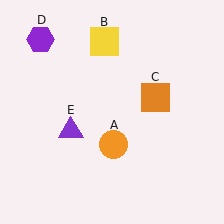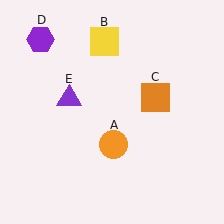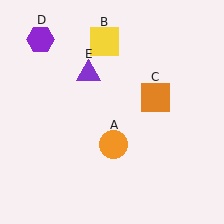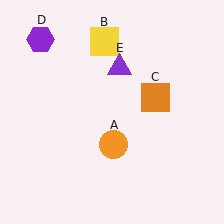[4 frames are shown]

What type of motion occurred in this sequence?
The purple triangle (object E) rotated clockwise around the center of the scene.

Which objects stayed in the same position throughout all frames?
Orange circle (object A) and yellow square (object B) and orange square (object C) and purple hexagon (object D) remained stationary.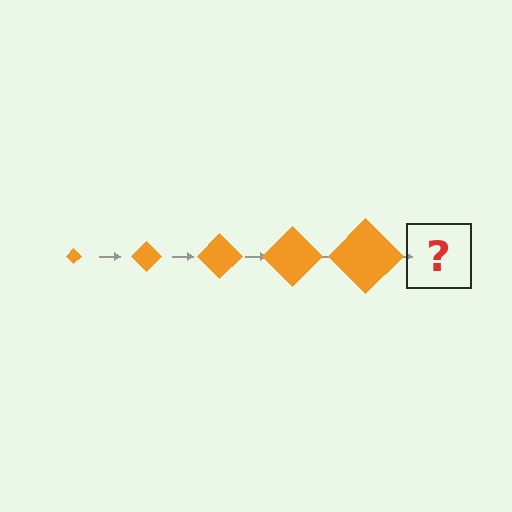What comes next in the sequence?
The next element should be an orange diamond, larger than the previous one.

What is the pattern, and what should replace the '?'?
The pattern is that the diamond gets progressively larger each step. The '?' should be an orange diamond, larger than the previous one.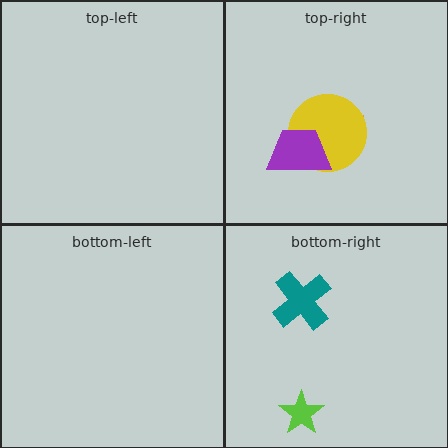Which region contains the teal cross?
The bottom-right region.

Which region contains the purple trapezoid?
The top-right region.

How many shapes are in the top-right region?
3.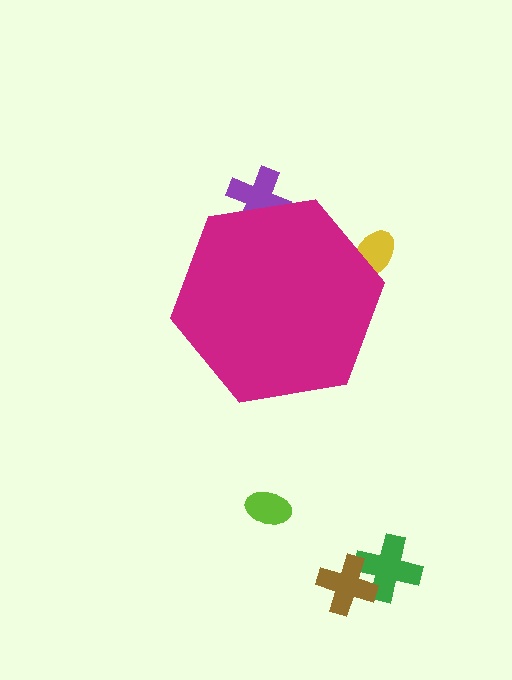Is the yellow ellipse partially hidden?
Yes, the yellow ellipse is partially hidden behind the magenta hexagon.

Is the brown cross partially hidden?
No, the brown cross is fully visible.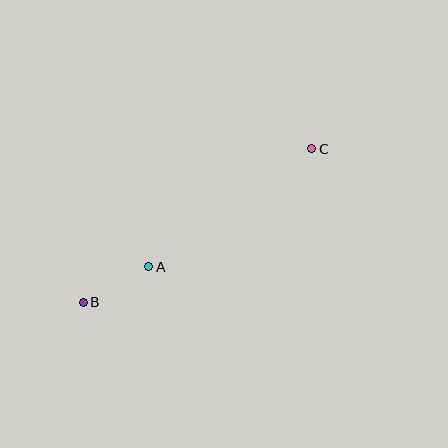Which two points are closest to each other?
Points A and B are closest to each other.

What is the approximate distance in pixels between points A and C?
The distance between A and C is approximately 201 pixels.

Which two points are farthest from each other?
Points B and C are farthest from each other.